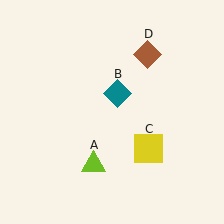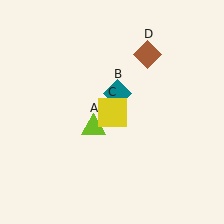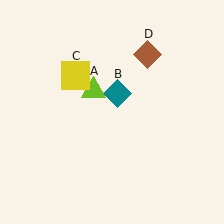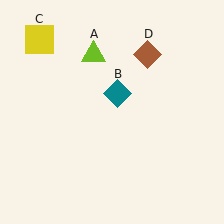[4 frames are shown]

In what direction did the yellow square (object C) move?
The yellow square (object C) moved up and to the left.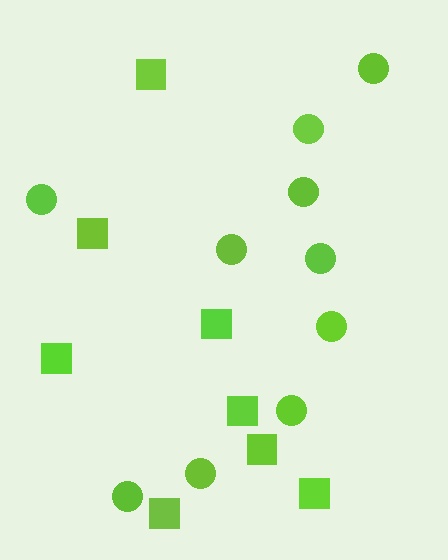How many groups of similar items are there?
There are 2 groups: one group of circles (10) and one group of squares (8).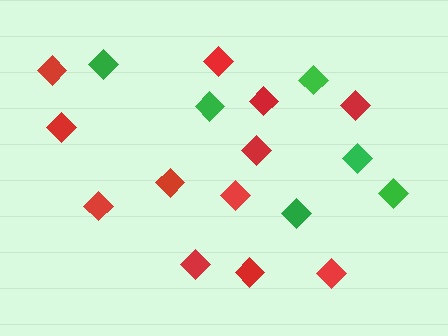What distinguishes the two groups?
There are 2 groups: one group of red diamonds (12) and one group of green diamonds (6).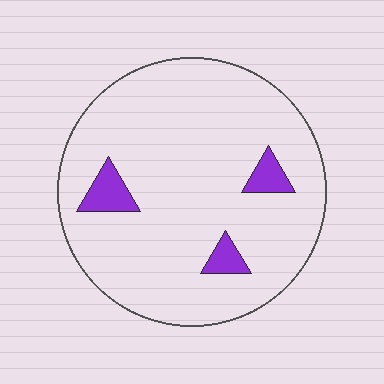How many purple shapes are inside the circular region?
3.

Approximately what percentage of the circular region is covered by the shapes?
Approximately 10%.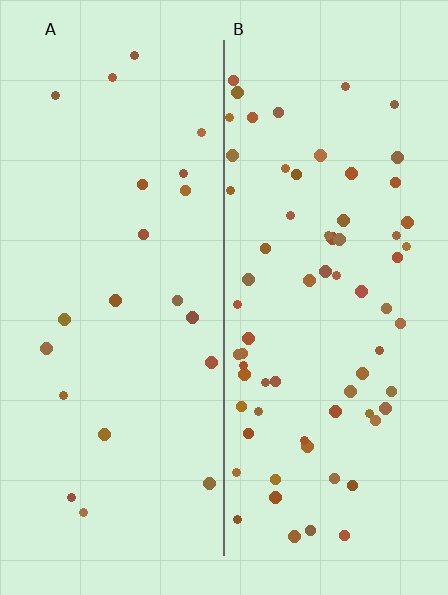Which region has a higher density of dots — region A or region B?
B (the right).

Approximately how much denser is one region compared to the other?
Approximately 3.2× — region B over region A.